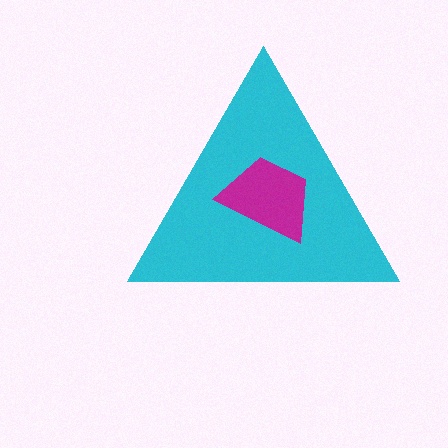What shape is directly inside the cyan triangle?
The magenta trapezoid.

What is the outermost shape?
The cyan triangle.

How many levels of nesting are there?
2.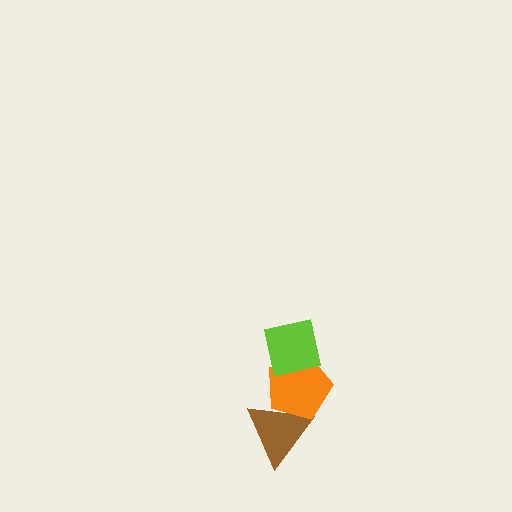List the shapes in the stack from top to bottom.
From top to bottom: the lime square, the orange pentagon, the brown triangle.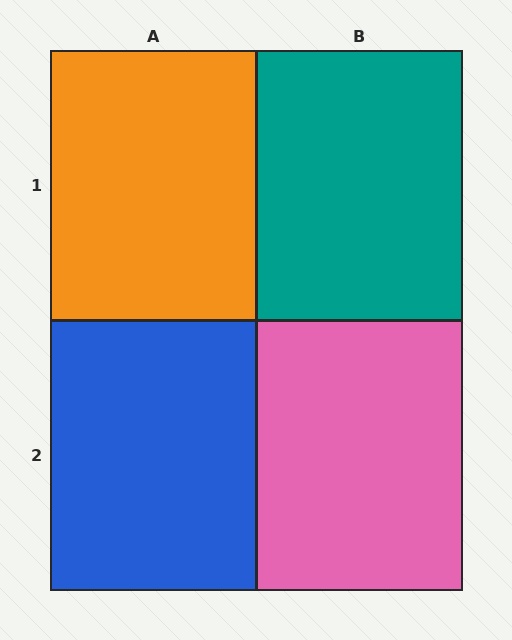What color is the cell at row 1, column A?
Orange.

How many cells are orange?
1 cell is orange.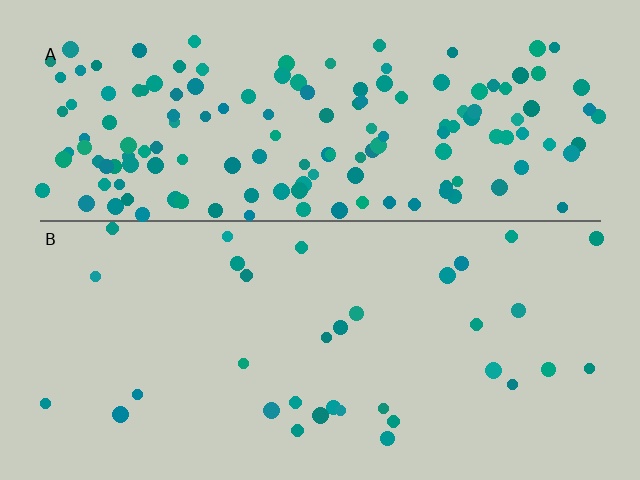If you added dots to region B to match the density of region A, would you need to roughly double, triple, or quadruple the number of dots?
Approximately quadruple.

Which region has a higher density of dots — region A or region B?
A (the top).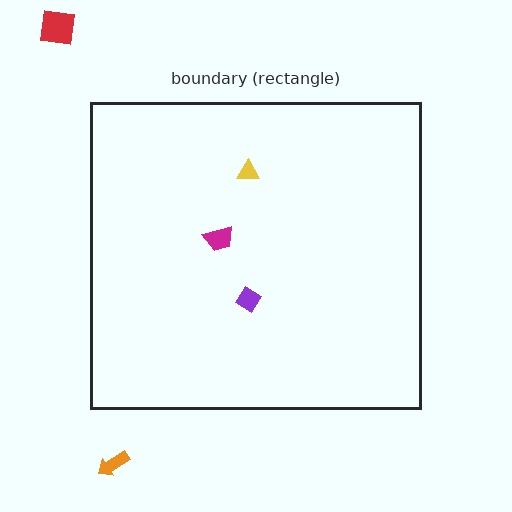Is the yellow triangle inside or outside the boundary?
Inside.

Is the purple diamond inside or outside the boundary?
Inside.